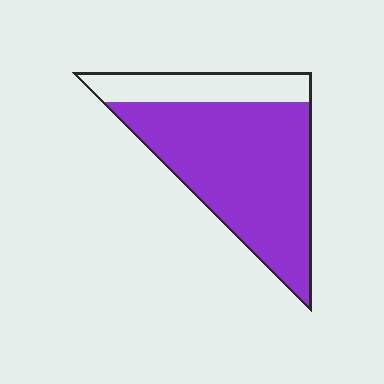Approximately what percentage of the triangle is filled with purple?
Approximately 75%.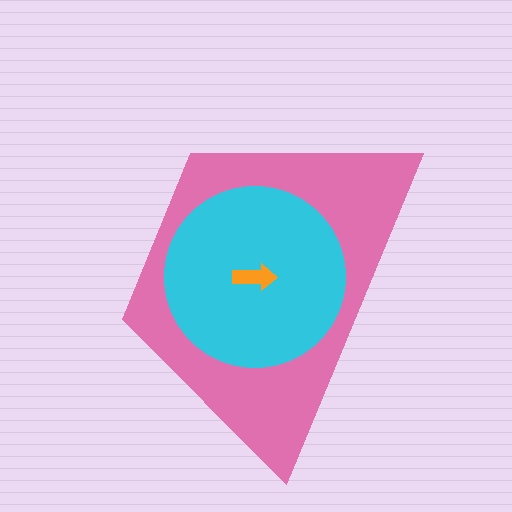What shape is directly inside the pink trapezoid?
The cyan circle.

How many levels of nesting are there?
3.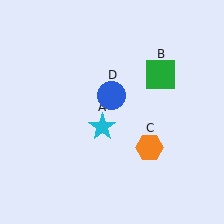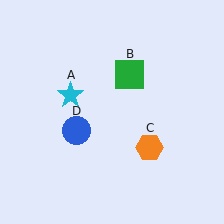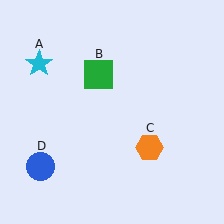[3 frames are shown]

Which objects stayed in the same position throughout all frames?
Orange hexagon (object C) remained stationary.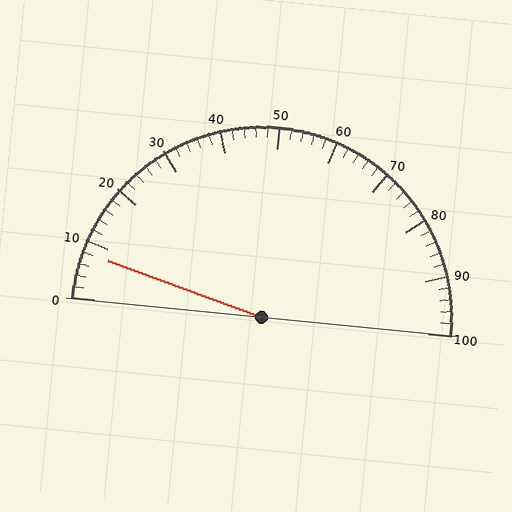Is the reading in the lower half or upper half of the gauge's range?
The reading is in the lower half of the range (0 to 100).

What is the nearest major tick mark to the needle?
The nearest major tick mark is 10.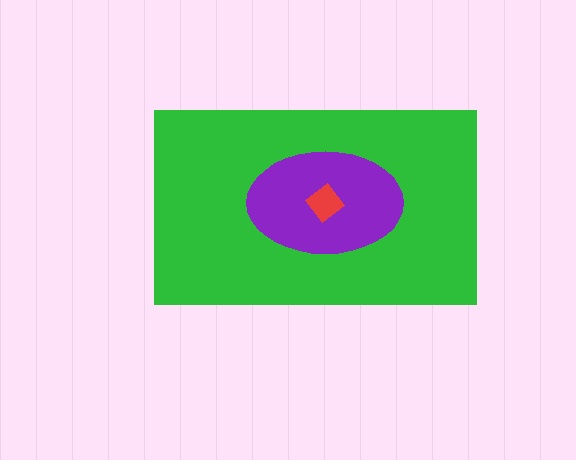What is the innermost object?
The red diamond.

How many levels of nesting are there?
3.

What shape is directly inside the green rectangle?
The purple ellipse.